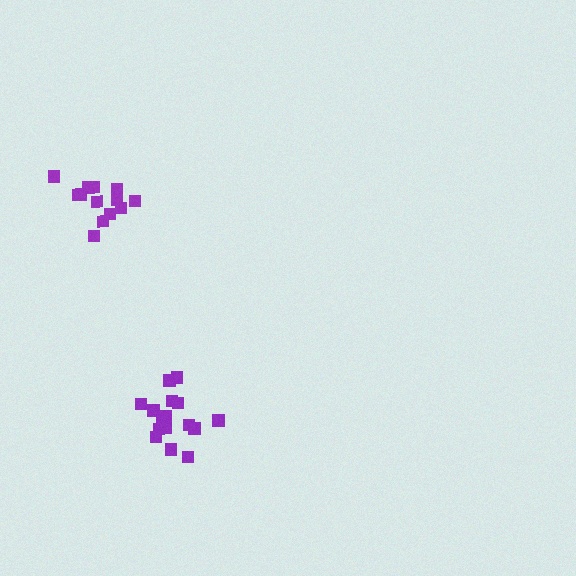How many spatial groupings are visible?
There are 2 spatial groupings.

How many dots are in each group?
Group 1: 13 dots, Group 2: 16 dots (29 total).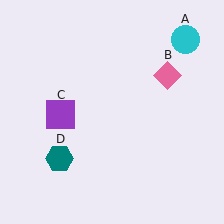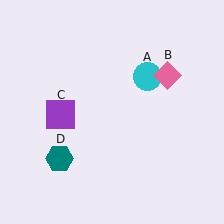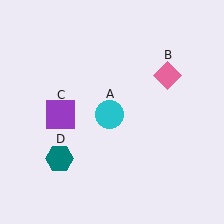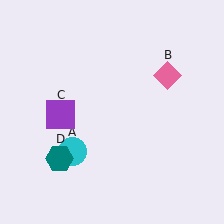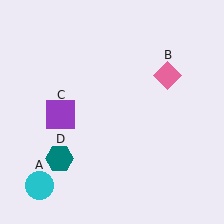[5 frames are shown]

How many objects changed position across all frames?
1 object changed position: cyan circle (object A).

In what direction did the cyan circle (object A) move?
The cyan circle (object A) moved down and to the left.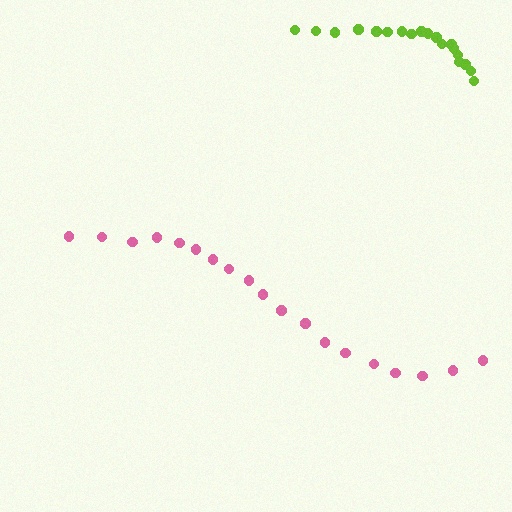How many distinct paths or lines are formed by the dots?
There are 2 distinct paths.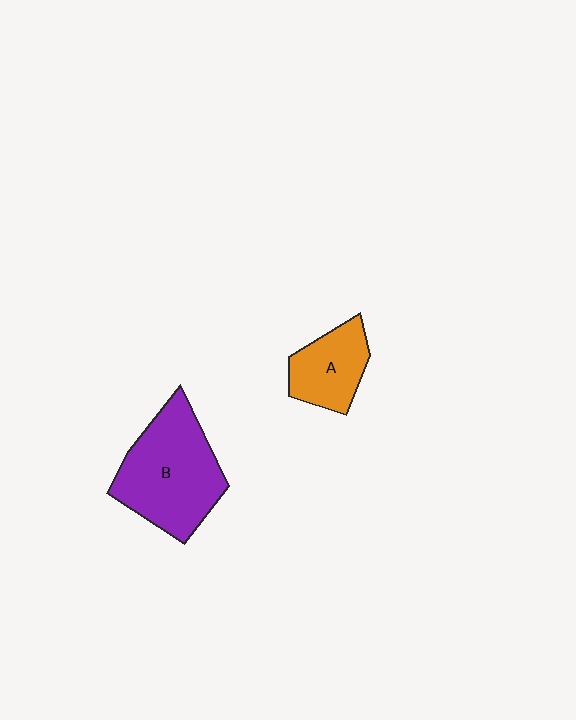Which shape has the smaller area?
Shape A (orange).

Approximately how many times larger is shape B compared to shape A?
Approximately 1.9 times.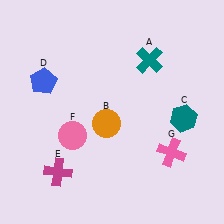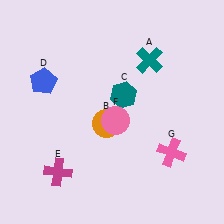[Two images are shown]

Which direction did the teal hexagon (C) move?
The teal hexagon (C) moved left.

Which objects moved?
The objects that moved are: the teal hexagon (C), the pink circle (F).